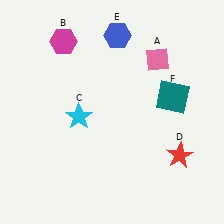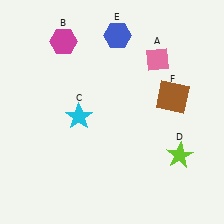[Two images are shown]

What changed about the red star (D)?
In Image 1, D is red. In Image 2, it changed to lime.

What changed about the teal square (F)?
In Image 1, F is teal. In Image 2, it changed to brown.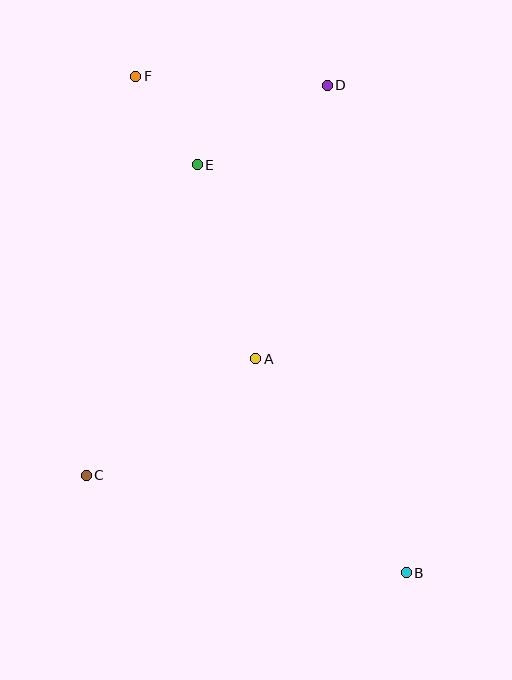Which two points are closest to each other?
Points E and F are closest to each other.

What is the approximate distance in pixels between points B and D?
The distance between B and D is approximately 494 pixels.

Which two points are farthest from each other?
Points B and F are farthest from each other.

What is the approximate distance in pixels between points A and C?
The distance between A and C is approximately 206 pixels.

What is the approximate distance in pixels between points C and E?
The distance between C and E is approximately 330 pixels.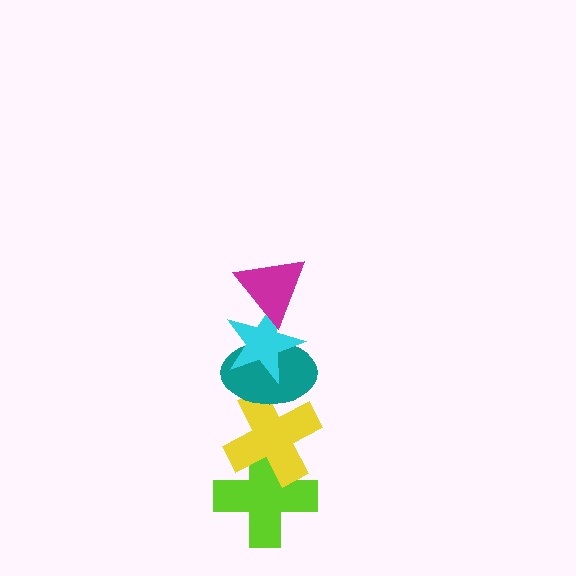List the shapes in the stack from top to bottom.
From top to bottom: the magenta triangle, the cyan star, the teal ellipse, the yellow cross, the lime cross.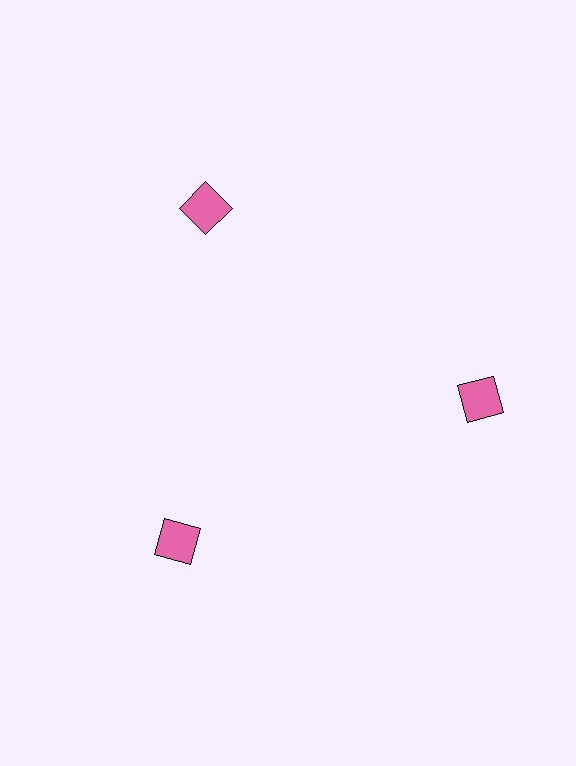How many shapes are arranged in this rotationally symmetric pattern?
There are 3 shapes, arranged in 3 groups of 1.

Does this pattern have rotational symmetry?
Yes, this pattern has 3-fold rotational symmetry. It looks the same after rotating 120 degrees around the center.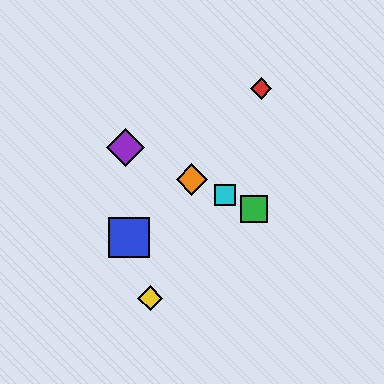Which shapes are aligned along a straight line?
The green square, the purple diamond, the orange diamond, the cyan square are aligned along a straight line.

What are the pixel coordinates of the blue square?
The blue square is at (129, 238).